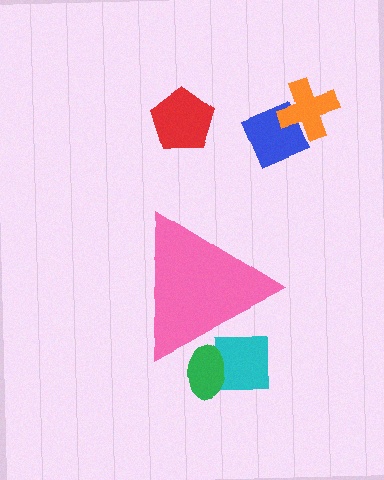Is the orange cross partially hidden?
No, the orange cross is fully visible.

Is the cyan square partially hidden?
Yes, the cyan square is partially hidden behind the pink triangle.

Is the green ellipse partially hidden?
Yes, the green ellipse is partially hidden behind the pink triangle.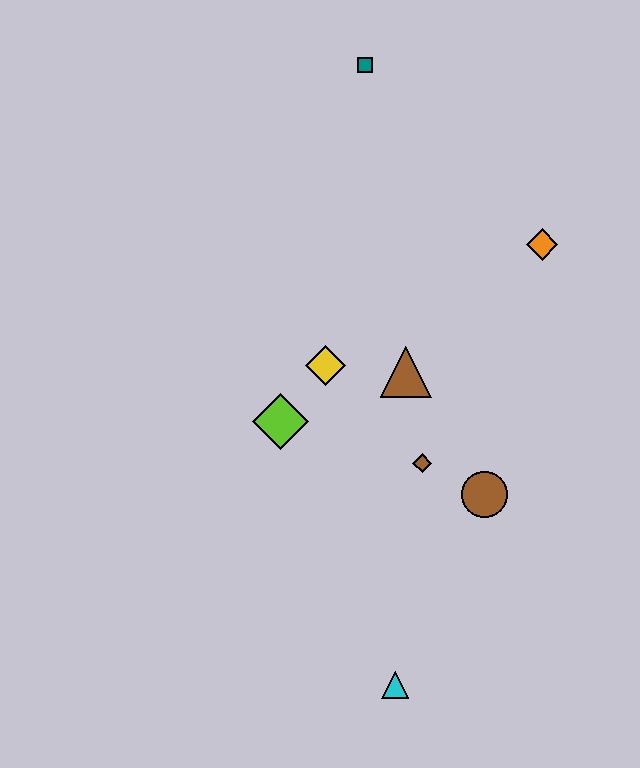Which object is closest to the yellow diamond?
The lime diamond is closest to the yellow diamond.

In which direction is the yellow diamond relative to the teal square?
The yellow diamond is below the teal square.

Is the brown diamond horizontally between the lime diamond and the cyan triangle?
No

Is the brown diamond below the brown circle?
No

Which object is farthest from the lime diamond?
The teal square is farthest from the lime diamond.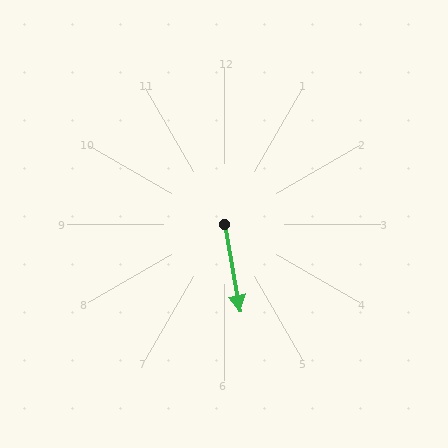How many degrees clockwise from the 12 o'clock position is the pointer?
Approximately 170 degrees.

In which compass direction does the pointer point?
South.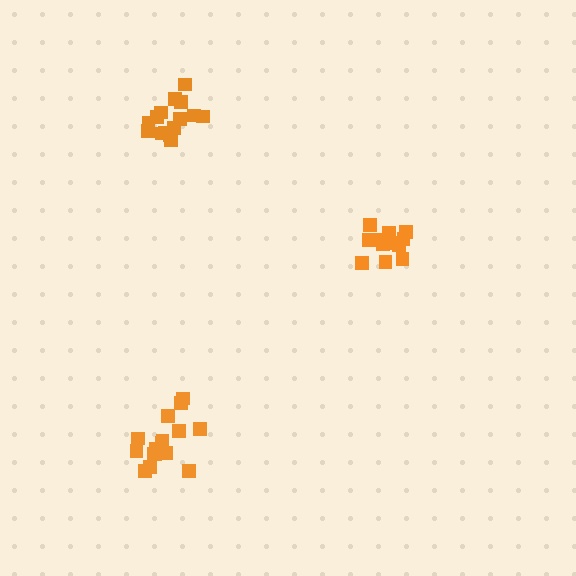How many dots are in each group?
Group 1: 14 dots, Group 2: 15 dots, Group 3: 16 dots (45 total).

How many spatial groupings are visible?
There are 3 spatial groupings.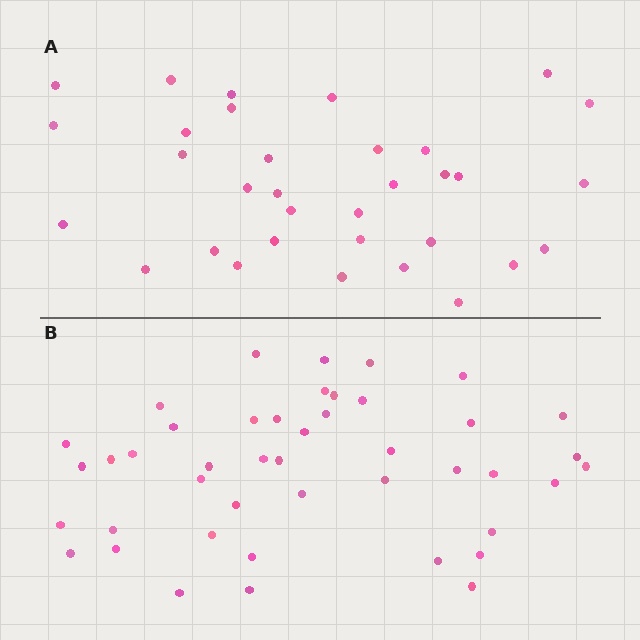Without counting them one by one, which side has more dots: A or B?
Region B (the bottom region) has more dots.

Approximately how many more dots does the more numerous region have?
Region B has roughly 12 or so more dots than region A.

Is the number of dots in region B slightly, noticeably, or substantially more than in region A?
Region B has noticeably more, but not dramatically so. The ratio is roughly 1.3 to 1.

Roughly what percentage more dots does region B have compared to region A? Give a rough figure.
About 35% more.